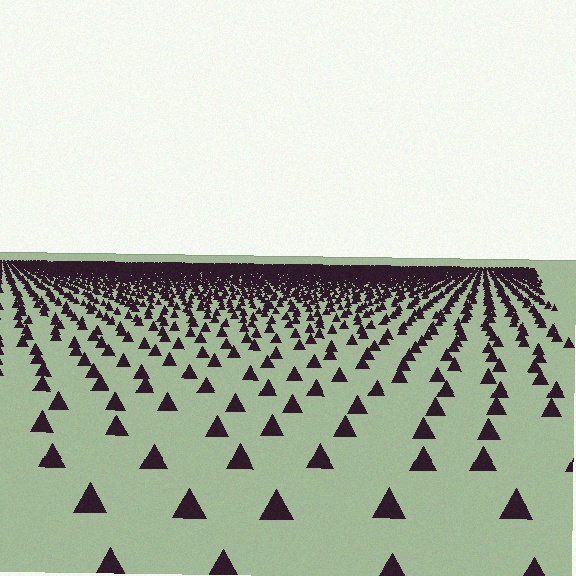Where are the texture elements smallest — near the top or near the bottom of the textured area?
Near the top.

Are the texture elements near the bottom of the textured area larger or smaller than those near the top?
Larger. Near the bottom, elements are closer to the viewer and appear at a bigger on-screen size.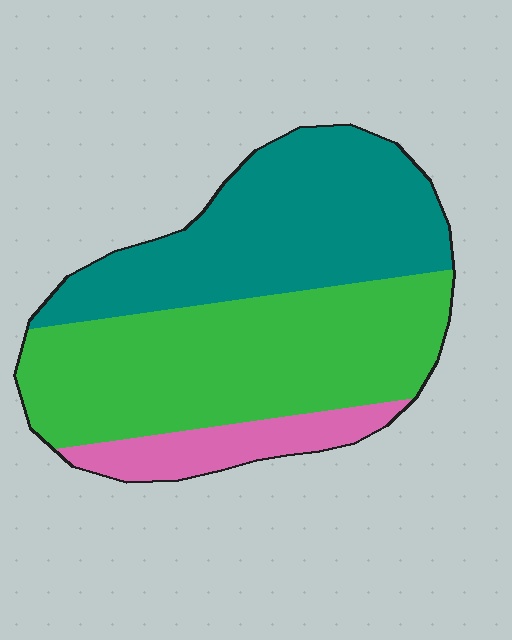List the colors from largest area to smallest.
From largest to smallest: green, teal, pink.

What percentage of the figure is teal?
Teal takes up about two fifths (2/5) of the figure.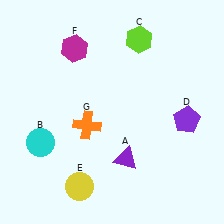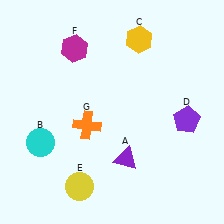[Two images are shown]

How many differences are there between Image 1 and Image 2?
There is 1 difference between the two images.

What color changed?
The hexagon (C) changed from lime in Image 1 to yellow in Image 2.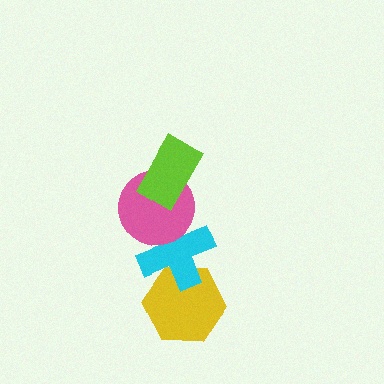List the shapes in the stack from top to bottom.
From top to bottom: the lime rectangle, the pink circle, the cyan cross, the yellow hexagon.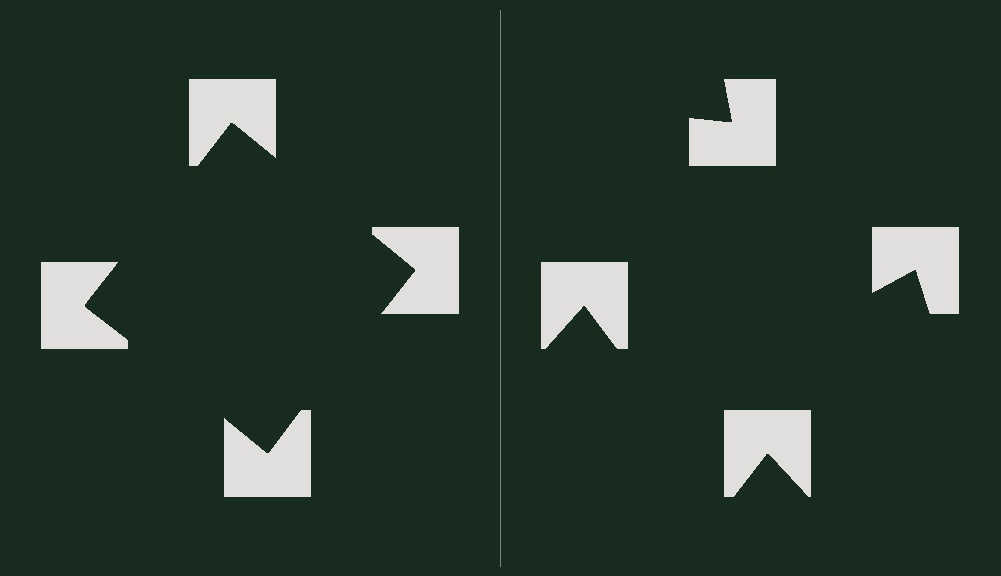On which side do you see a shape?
An illusory square appears on the left side. On the right side the wedge cuts are rotated, so no coherent shape forms.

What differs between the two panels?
The notched squares are positioned identically on both sides; only the wedge orientations differ. On the left they align to a square; on the right they are misaligned.